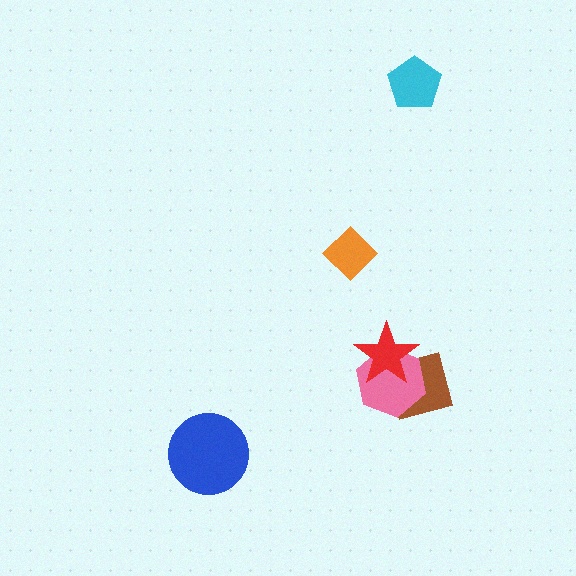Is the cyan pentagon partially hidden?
No, no other shape covers it.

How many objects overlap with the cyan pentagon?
0 objects overlap with the cyan pentagon.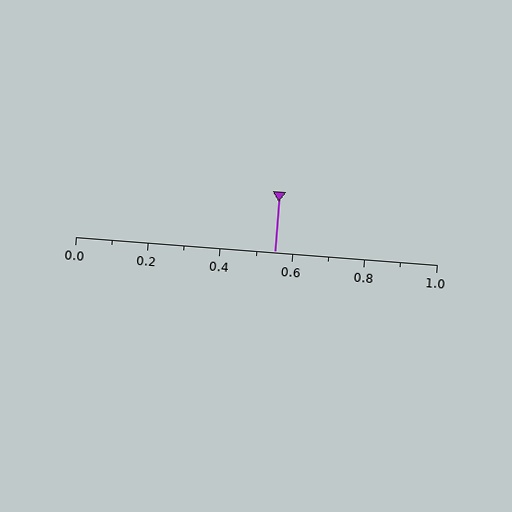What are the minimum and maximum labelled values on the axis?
The axis runs from 0.0 to 1.0.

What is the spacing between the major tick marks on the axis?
The major ticks are spaced 0.2 apart.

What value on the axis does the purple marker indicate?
The marker indicates approximately 0.55.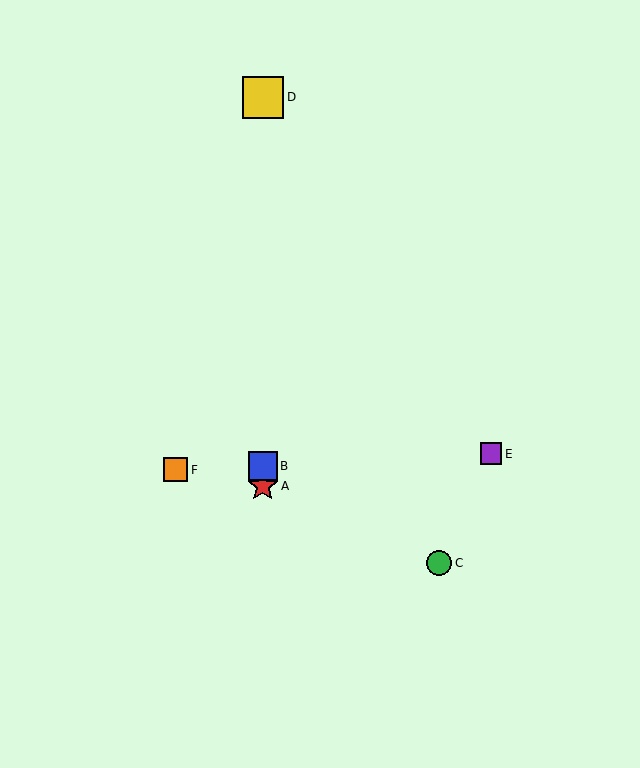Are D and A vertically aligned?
Yes, both are at x≈263.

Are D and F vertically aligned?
No, D is at x≈263 and F is at x≈176.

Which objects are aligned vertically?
Objects A, B, D are aligned vertically.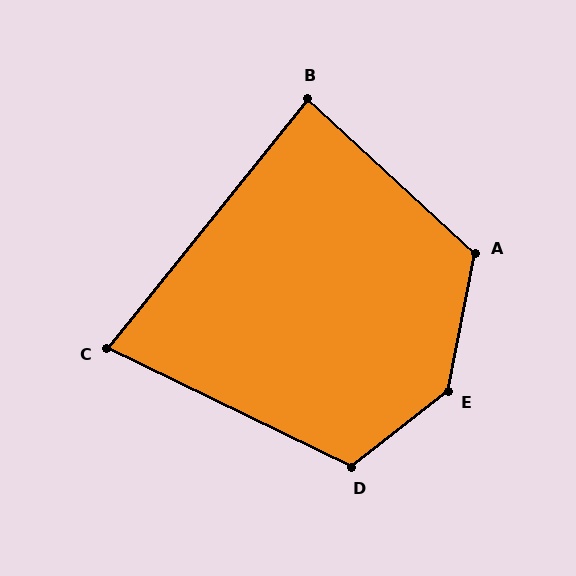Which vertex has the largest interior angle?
E, at approximately 140 degrees.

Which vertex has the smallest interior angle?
C, at approximately 77 degrees.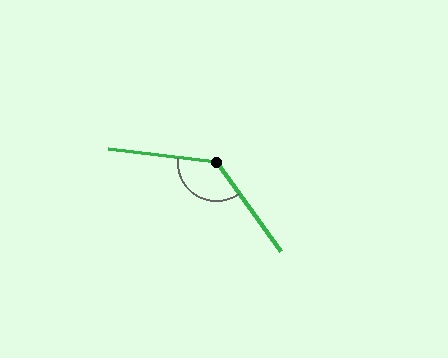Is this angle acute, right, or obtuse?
It is obtuse.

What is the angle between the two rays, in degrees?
Approximately 133 degrees.